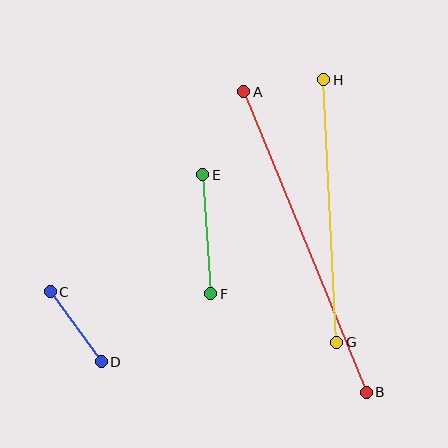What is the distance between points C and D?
The distance is approximately 87 pixels.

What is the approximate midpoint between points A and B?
The midpoint is at approximately (305, 242) pixels.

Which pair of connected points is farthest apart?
Points A and B are farthest apart.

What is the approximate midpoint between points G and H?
The midpoint is at approximately (330, 211) pixels.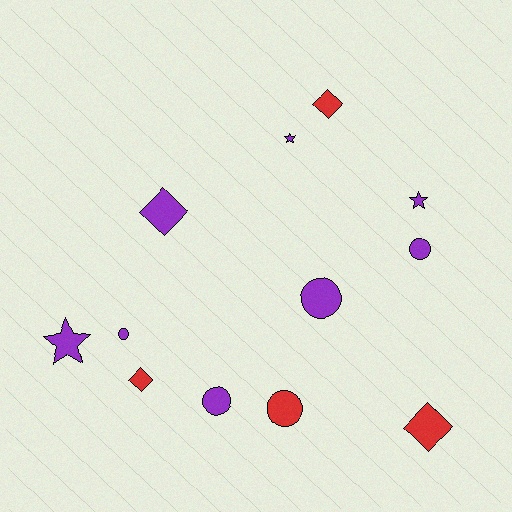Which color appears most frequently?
Purple, with 8 objects.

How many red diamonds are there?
There are 3 red diamonds.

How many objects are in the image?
There are 12 objects.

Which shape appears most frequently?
Circle, with 5 objects.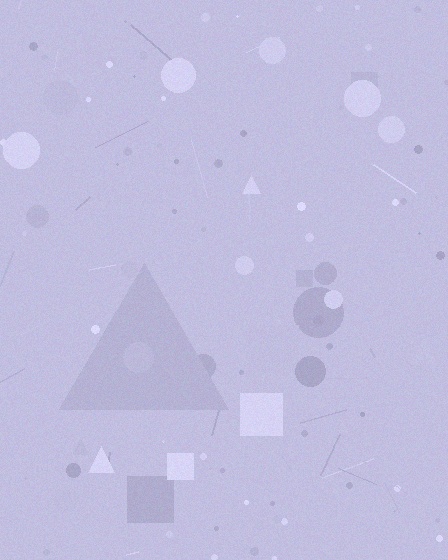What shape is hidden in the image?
A triangle is hidden in the image.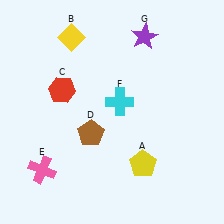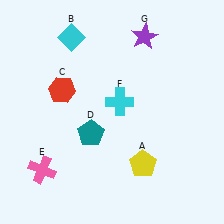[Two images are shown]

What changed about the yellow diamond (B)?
In Image 1, B is yellow. In Image 2, it changed to cyan.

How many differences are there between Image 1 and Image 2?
There are 2 differences between the two images.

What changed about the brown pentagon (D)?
In Image 1, D is brown. In Image 2, it changed to teal.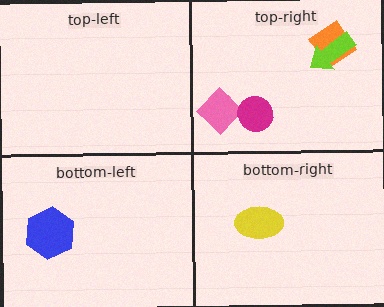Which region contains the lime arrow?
The top-right region.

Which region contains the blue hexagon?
The bottom-left region.